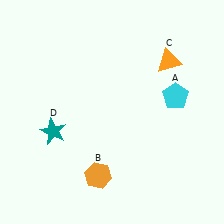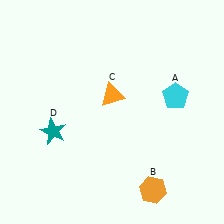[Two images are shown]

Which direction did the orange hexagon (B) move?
The orange hexagon (B) moved right.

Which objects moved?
The objects that moved are: the orange hexagon (B), the orange triangle (C).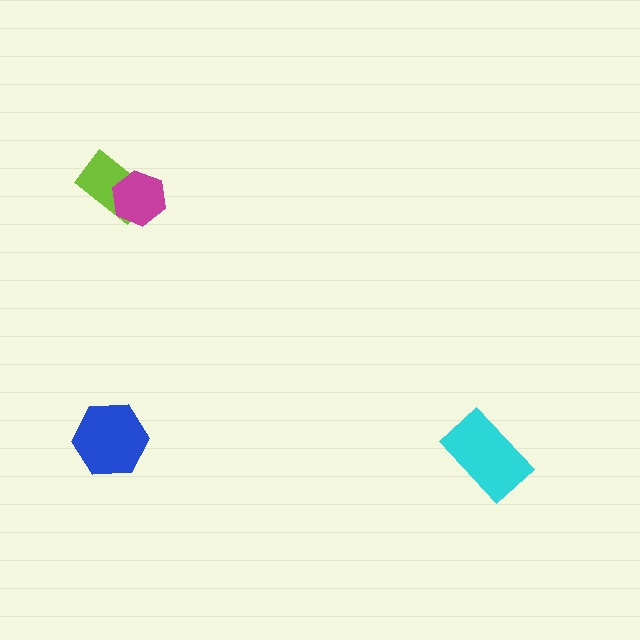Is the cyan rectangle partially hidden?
No, no other shape covers it.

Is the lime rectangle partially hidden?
Yes, it is partially covered by another shape.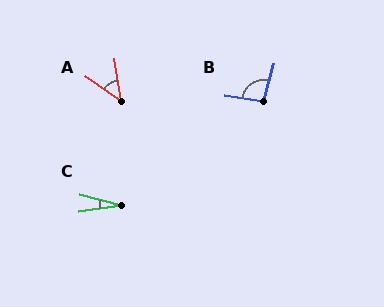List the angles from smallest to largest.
C (23°), A (46°), B (95°).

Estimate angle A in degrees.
Approximately 46 degrees.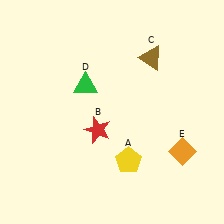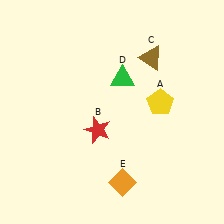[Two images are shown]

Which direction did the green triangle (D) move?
The green triangle (D) moved right.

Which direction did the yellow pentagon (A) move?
The yellow pentagon (A) moved up.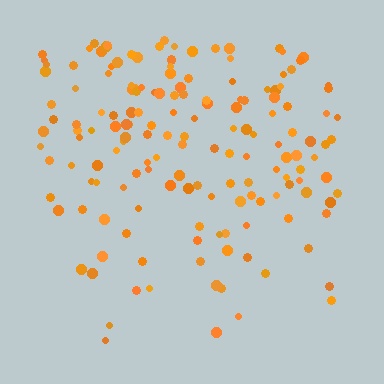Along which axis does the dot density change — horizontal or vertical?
Vertical.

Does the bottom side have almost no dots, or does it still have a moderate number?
Still a moderate number, just noticeably fewer than the top.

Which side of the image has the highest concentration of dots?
The top.